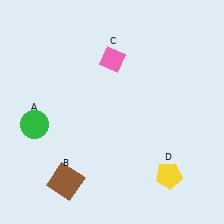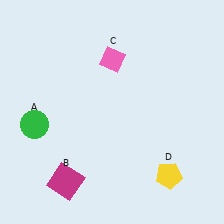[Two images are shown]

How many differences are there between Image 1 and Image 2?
There is 1 difference between the two images.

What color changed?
The square (B) changed from brown in Image 1 to magenta in Image 2.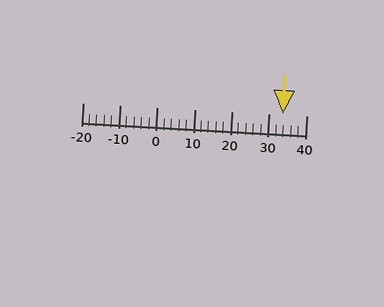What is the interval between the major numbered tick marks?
The major tick marks are spaced 10 units apart.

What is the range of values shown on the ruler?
The ruler shows values from -20 to 40.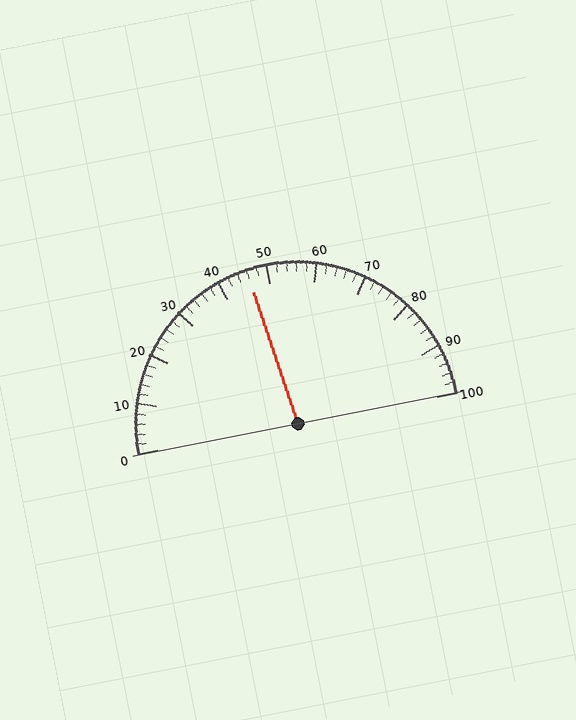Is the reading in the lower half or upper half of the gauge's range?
The reading is in the lower half of the range (0 to 100).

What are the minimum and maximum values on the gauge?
The gauge ranges from 0 to 100.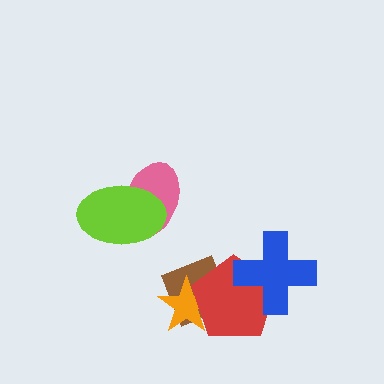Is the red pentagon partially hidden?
Yes, it is partially covered by another shape.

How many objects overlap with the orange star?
2 objects overlap with the orange star.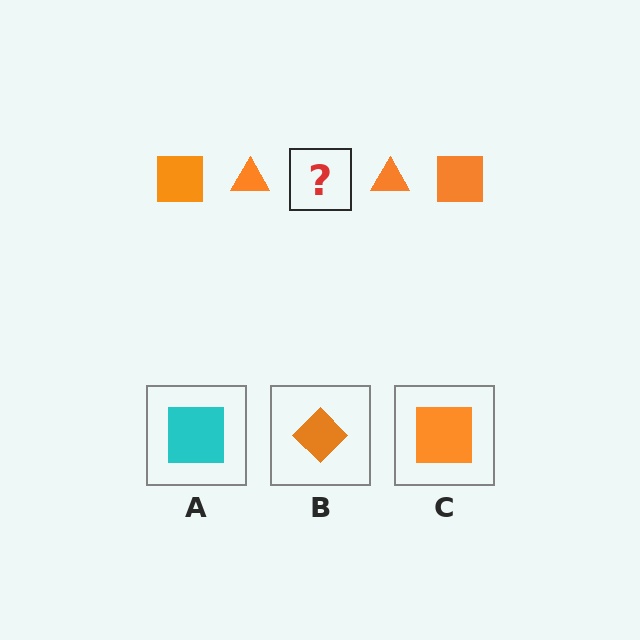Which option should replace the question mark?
Option C.